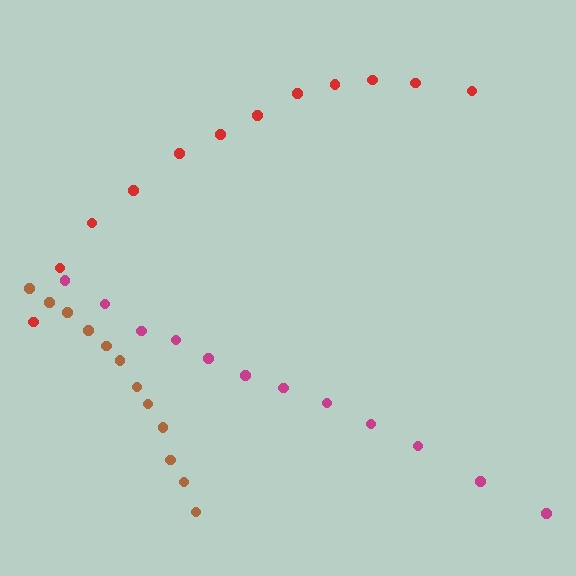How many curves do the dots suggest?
There are 3 distinct paths.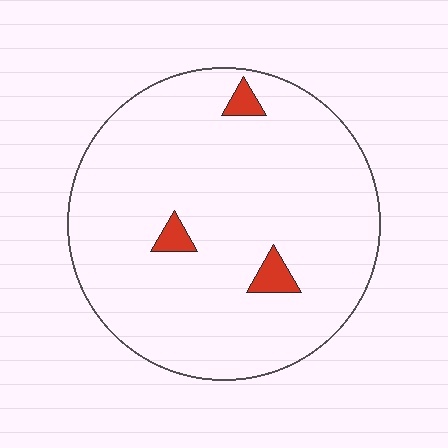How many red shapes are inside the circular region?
3.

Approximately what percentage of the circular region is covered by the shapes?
Approximately 5%.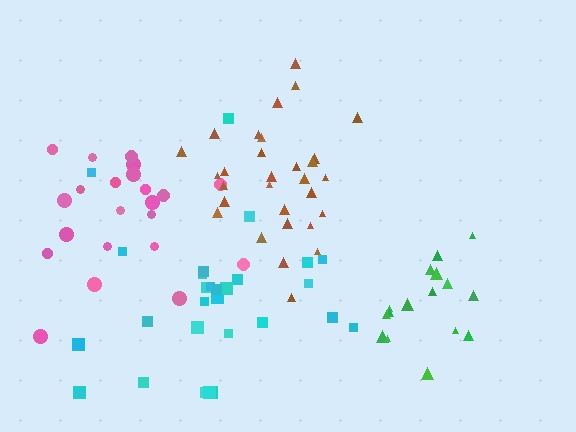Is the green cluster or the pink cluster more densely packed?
Green.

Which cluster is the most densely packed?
Brown.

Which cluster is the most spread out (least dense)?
Cyan.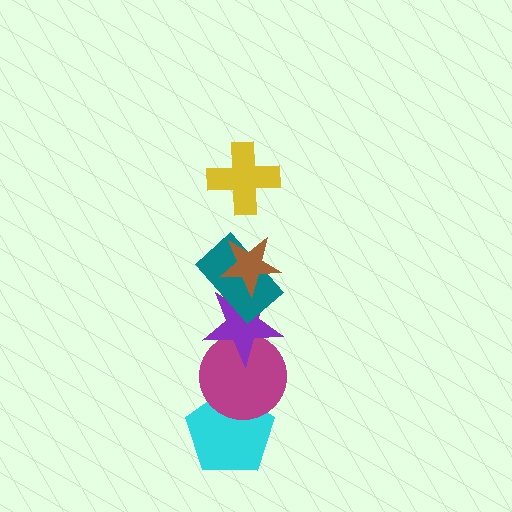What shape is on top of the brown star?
The yellow cross is on top of the brown star.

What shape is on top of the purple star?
The teal rectangle is on top of the purple star.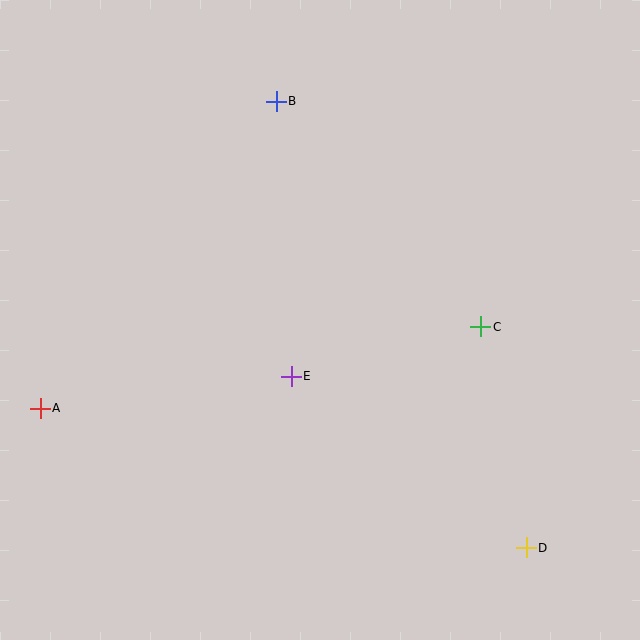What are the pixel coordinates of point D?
Point D is at (526, 548).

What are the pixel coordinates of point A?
Point A is at (40, 408).